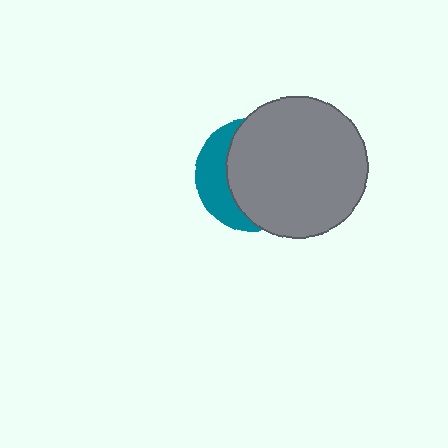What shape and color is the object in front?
The object in front is a gray circle.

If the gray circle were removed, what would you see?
You would see the complete teal circle.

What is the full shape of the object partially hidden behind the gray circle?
The partially hidden object is a teal circle.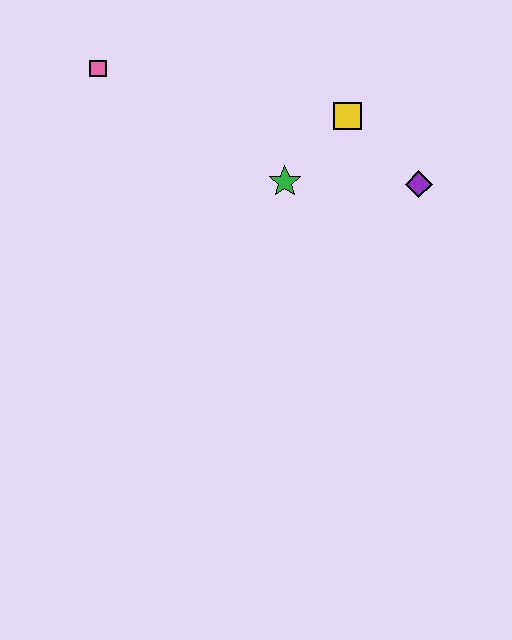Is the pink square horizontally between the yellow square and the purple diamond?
No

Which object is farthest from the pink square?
The purple diamond is farthest from the pink square.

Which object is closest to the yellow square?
The green star is closest to the yellow square.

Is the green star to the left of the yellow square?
Yes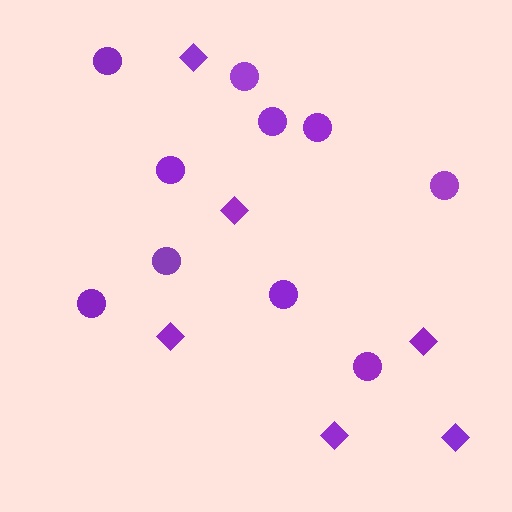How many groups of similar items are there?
There are 2 groups: one group of circles (10) and one group of diamonds (6).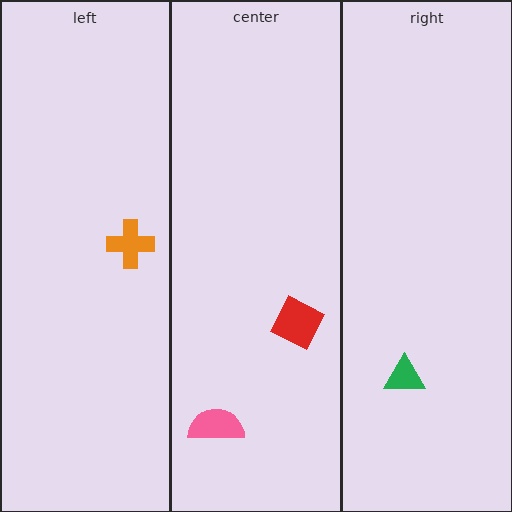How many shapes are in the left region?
1.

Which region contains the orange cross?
The left region.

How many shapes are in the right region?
1.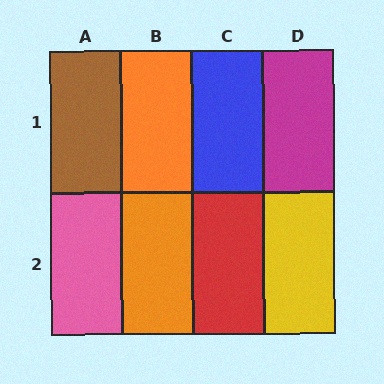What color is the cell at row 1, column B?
Orange.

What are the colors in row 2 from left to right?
Pink, orange, red, yellow.